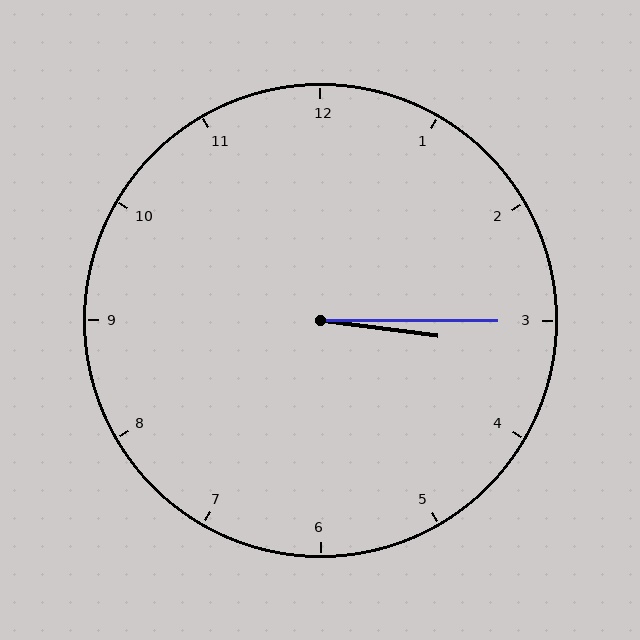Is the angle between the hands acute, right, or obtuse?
It is acute.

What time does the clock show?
3:15.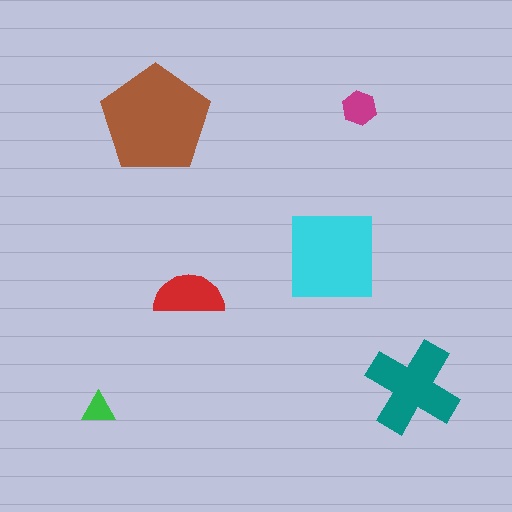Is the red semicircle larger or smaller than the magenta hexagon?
Larger.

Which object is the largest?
The brown pentagon.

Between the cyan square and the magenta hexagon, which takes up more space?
The cyan square.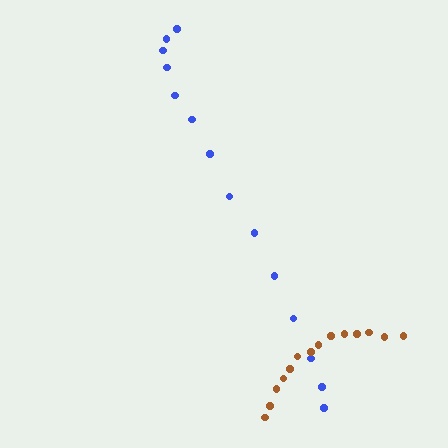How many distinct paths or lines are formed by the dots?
There are 2 distinct paths.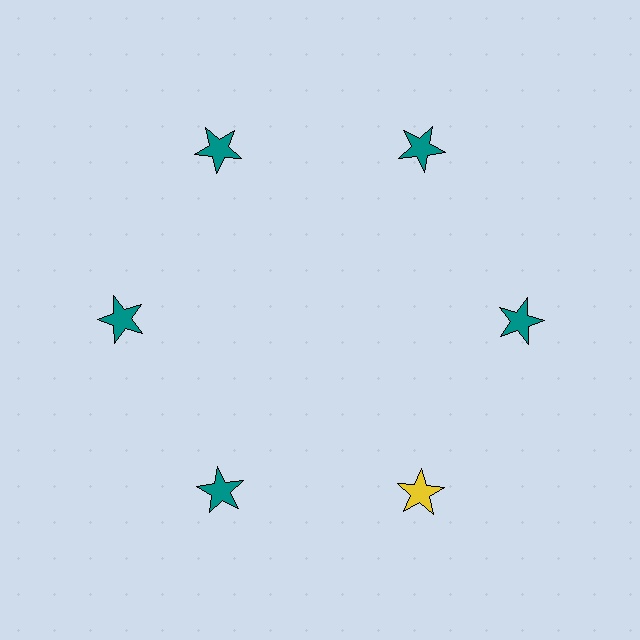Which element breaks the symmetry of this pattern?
The yellow star at roughly the 5 o'clock position breaks the symmetry. All other shapes are teal stars.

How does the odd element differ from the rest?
It has a different color: yellow instead of teal.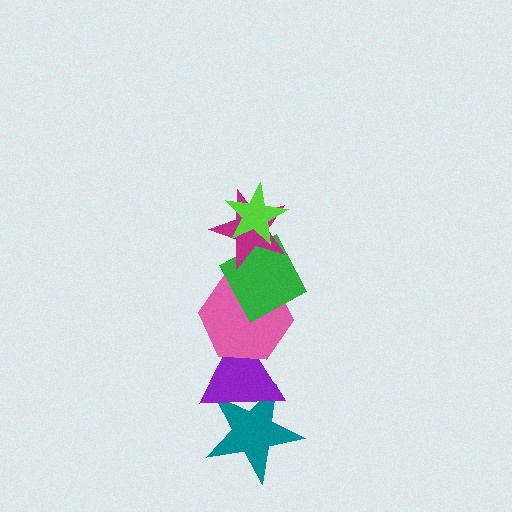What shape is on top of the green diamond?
The magenta star is on top of the green diamond.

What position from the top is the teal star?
The teal star is 6th from the top.